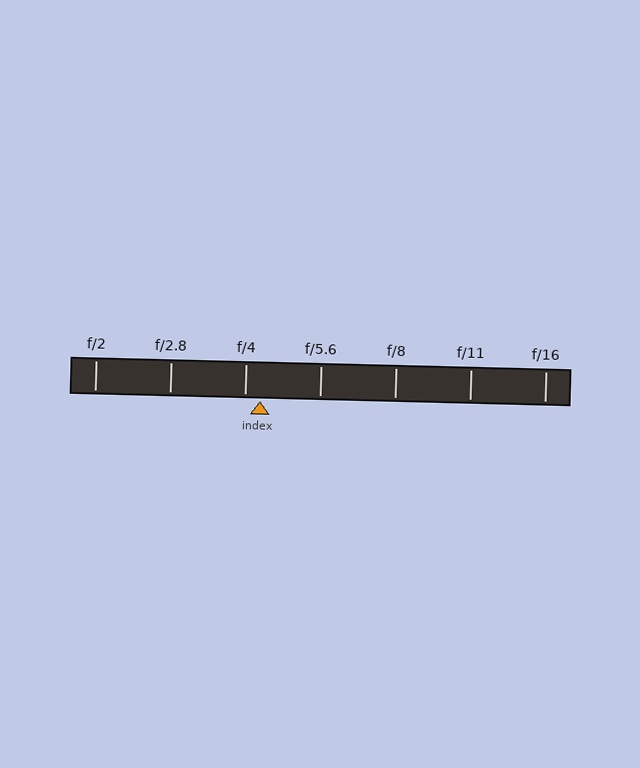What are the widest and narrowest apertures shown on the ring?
The widest aperture shown is f/2 and the narrowest is f/16.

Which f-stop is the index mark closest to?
The index mark is closest to f/4.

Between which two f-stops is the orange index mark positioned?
The index mark is between f/4 and f/5.6.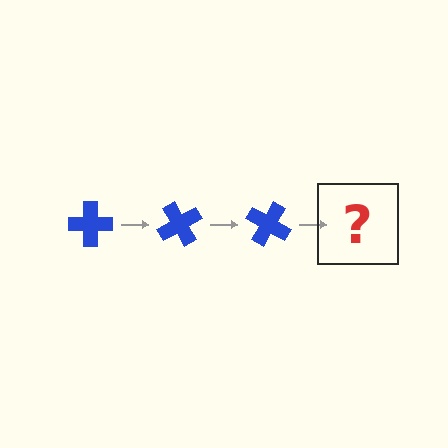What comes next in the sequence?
The next element should be a blue cross rotated 180 degrees.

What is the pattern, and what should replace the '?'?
The pattern is that the cross rotates 60 degrees each step. The '?' should be a blue cross rotated 180 degrees.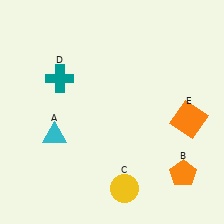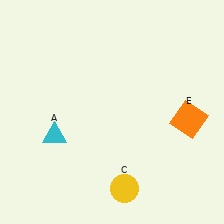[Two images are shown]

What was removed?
The orange pentagon (B), the teal cross (D) were removed in Image 2.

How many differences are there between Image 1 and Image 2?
There are 2 differences between the two images.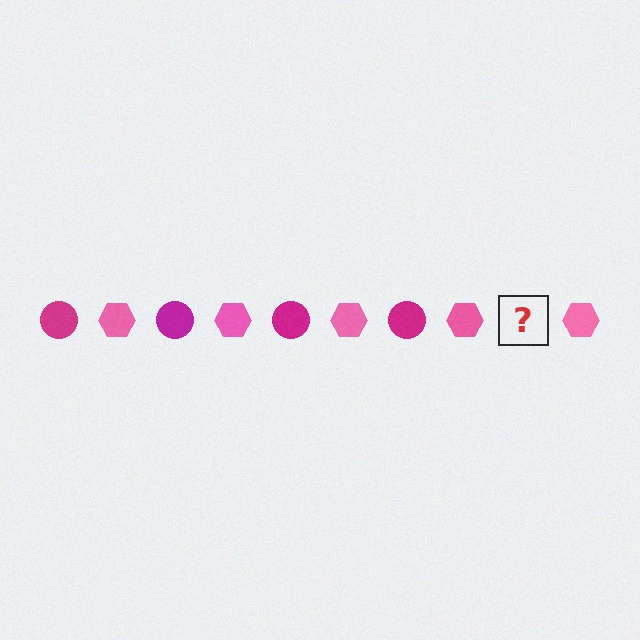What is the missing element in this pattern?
The missing element is a magenta circle.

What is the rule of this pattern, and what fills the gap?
The rule is that the pattern alternates between magenta circle and pink hexagon. The gap should be filled with a magenta circle.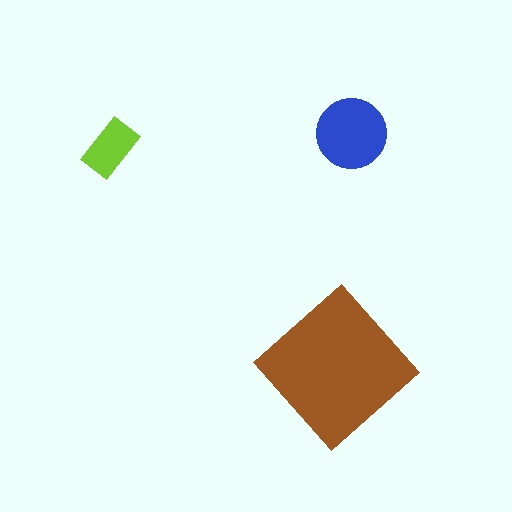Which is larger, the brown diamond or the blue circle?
The brown diamond.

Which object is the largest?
The brown diamond.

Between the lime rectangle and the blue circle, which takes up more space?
The blue circle.